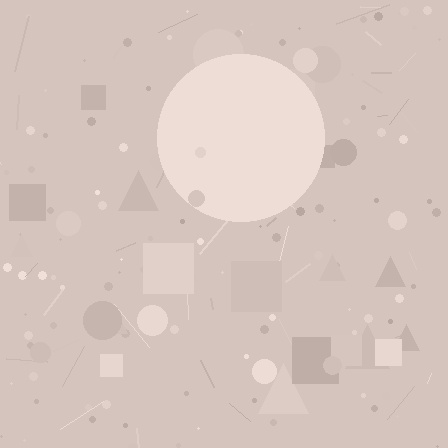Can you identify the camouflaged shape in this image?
The camouflaged shape is a circle.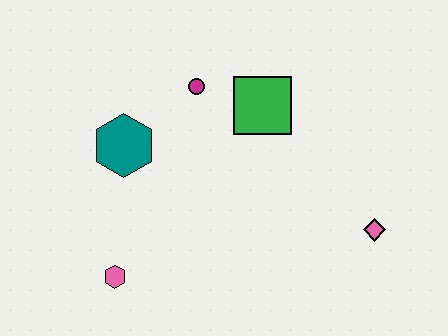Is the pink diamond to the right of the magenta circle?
Yes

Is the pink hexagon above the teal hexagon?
No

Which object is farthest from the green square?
The pink hexagon is farthest from the green square.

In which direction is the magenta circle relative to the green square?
The magenta circle is to the left of the green square.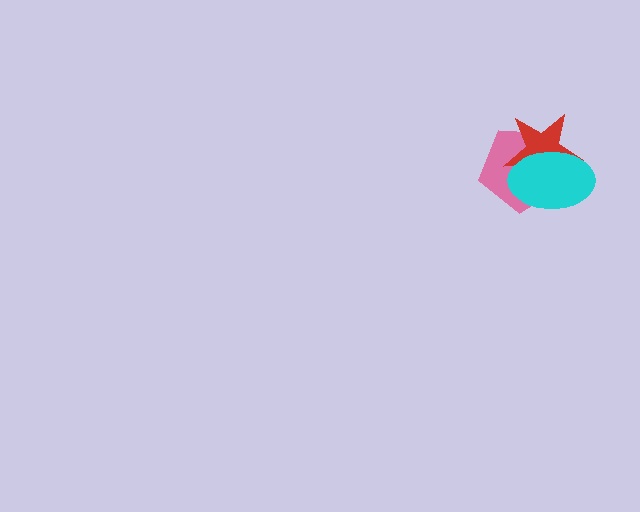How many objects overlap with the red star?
2 objects overlap with the red star.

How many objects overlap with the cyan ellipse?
2 objects overlap with the cyan ellipse.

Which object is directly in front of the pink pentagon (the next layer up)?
The red star is directly in front of the pink pentagon.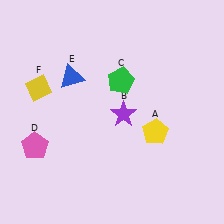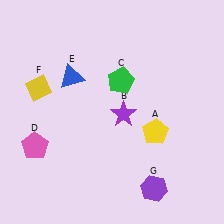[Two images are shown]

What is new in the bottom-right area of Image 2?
A purple hexagon (G) was added in the bottom-right area of Image 2.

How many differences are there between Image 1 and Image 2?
There is 1 difference between the two images.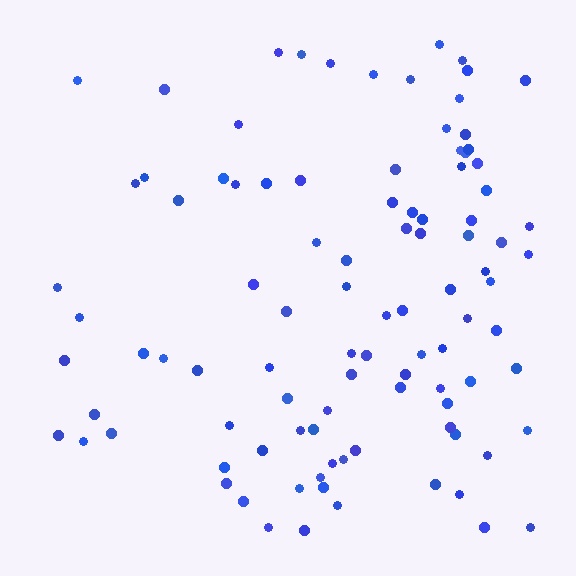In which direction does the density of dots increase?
From left to right, with the right side densest.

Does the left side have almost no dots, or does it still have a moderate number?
Still a moderate number, just noticeably fewer than the right.